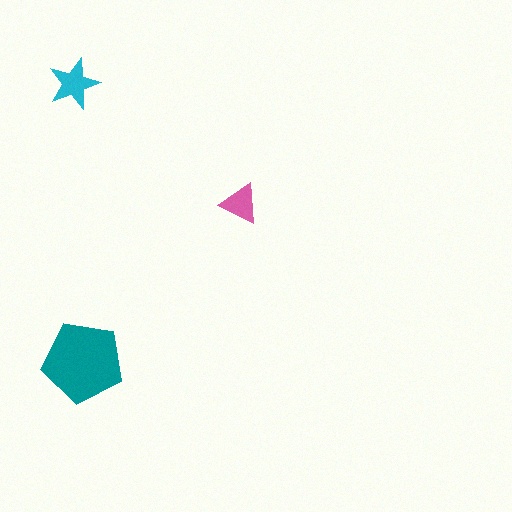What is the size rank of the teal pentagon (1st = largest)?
1st.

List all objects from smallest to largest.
The pink triangle, the cyan star, the teal pentagon.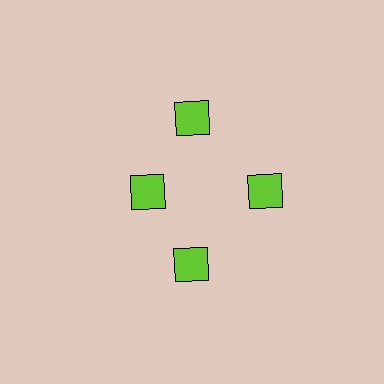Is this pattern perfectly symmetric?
No. The 4 lime squares are arranged in a ring, but one element near the 9 o'clock position is pulled inward toward the center, breaking the 4-fold rotational symmetry.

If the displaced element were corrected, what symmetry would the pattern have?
It would have 4-fold rotational symmetry — the pattern would map onto itself every 90 degrees.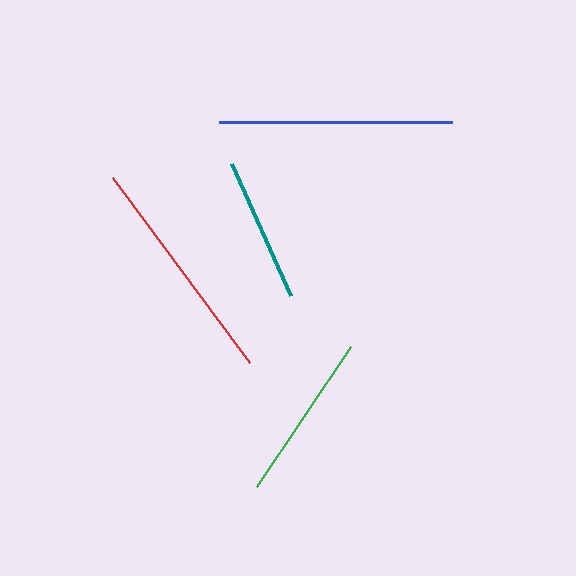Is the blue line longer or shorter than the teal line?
The blue line is longer than the teal line.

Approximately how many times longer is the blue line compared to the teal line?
The blue line is approximately 1.6 times the length of the teal line.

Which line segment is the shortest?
The teal line is the shortest at approximately 145 pixels.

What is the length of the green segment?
The green segment is approximately 169 pixels long.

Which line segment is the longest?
The blue line is the longest at approximately 233 pixels.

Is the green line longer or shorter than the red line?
The red line is longer than the green line.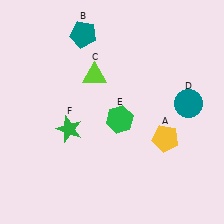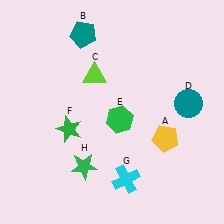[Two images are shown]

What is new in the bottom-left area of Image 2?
A green star (H) was added in the bottom-left area of Image 2.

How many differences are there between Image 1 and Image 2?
There are 2 differences between the two images.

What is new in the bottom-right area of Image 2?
A cyan cross (G) was added in the bottom-right area of Image 2.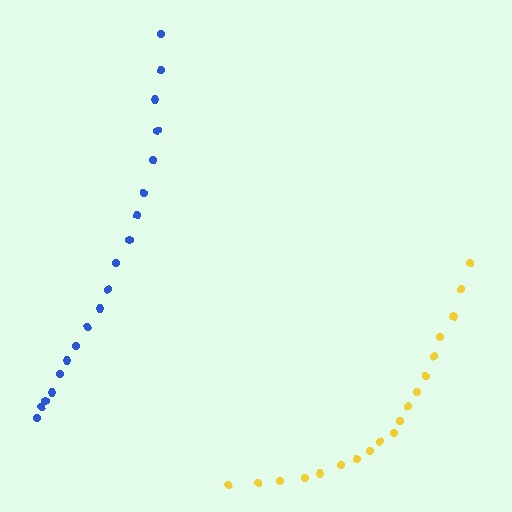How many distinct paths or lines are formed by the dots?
There are 2 distinct paths.